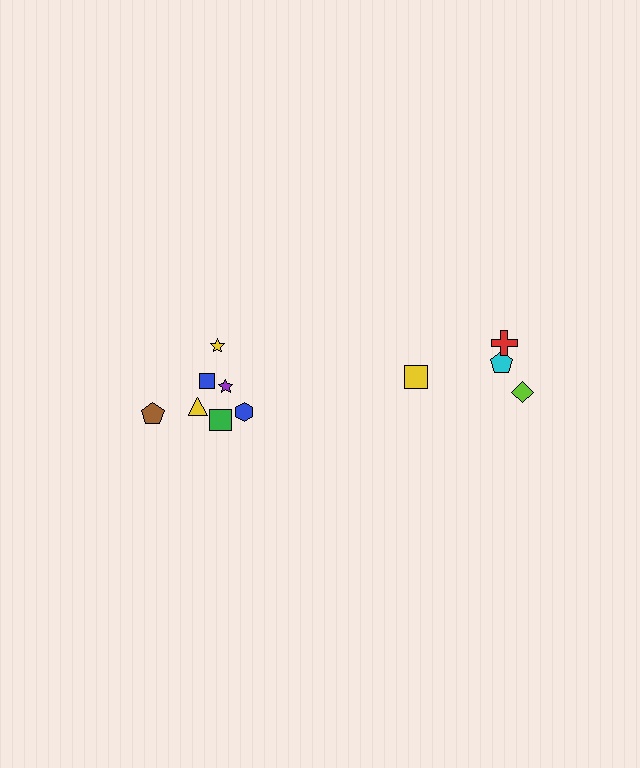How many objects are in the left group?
There are 7 objects.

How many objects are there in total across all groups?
There are 11 objects.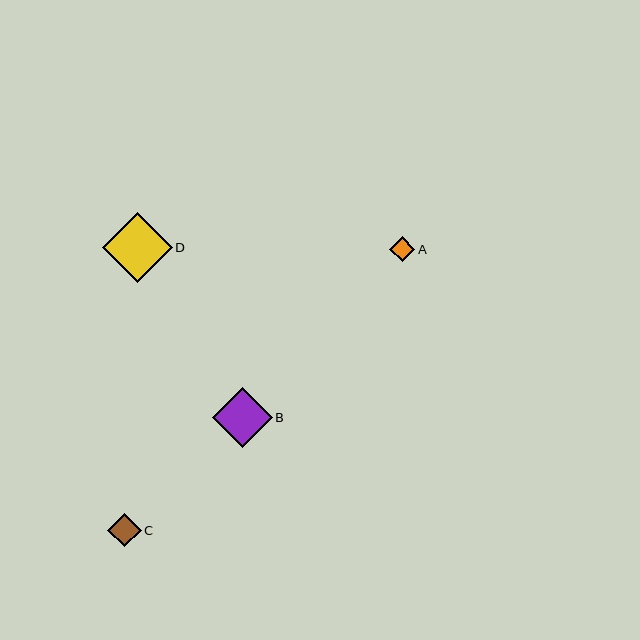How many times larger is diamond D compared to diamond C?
Diamond D is approximately 2.1 times the size of diamond C.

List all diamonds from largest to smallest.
From largest to smallest: D, B, C, A.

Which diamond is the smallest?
Diamond A is the smallest with a size of approximately 25 pixels.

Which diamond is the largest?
Diamond D is the largest with a size of approximately 70 pixels.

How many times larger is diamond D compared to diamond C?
Diamond D is approximately 2.1 times the size of diamond C.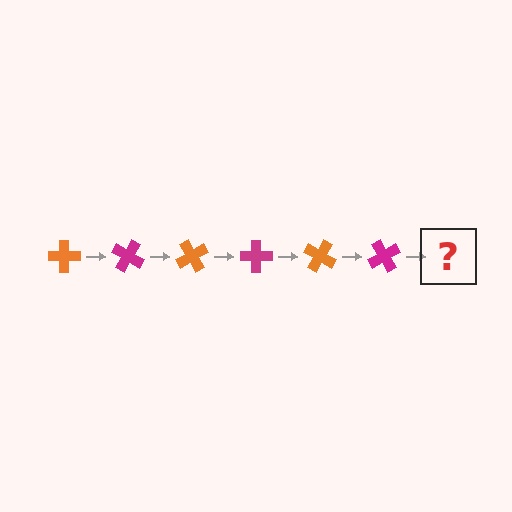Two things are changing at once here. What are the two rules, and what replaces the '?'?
The two rules are that it rotates 30 degrees each step and the color cycles through orange and magenta. The '?' should be an orange cross, rotated 180 degrees from the start.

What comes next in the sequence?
The next element should be an orange cross, rotated 180 degrees from the start.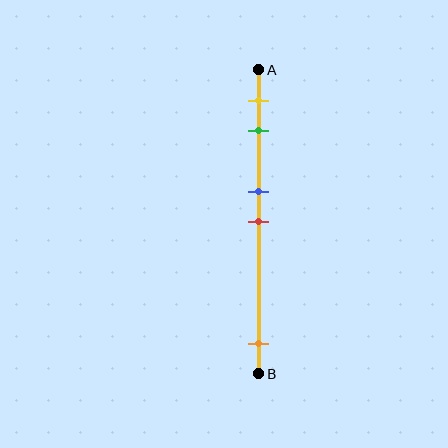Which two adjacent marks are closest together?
The blue and red marks are the closest adjacent pair.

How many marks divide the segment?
There are 5 marks dividing the segment.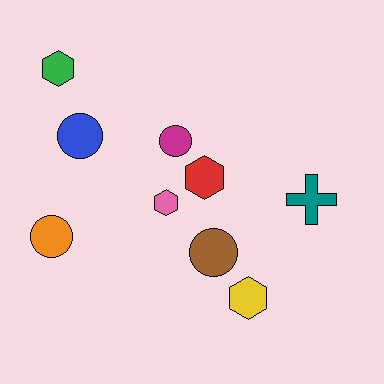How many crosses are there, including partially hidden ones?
There is 1 cross.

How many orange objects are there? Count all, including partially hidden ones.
There is 1 orange object.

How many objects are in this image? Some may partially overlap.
There are 9 objects.